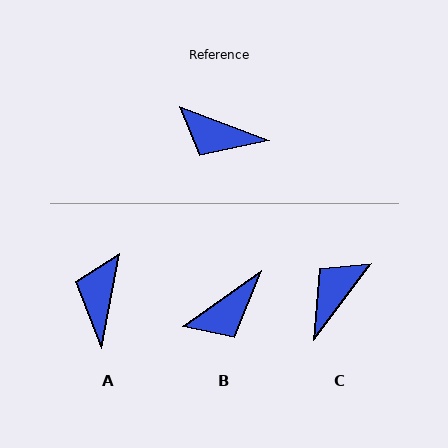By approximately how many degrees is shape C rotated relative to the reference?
Approximately 106 degrees clockwise.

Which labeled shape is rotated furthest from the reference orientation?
C, about 106 degrees away.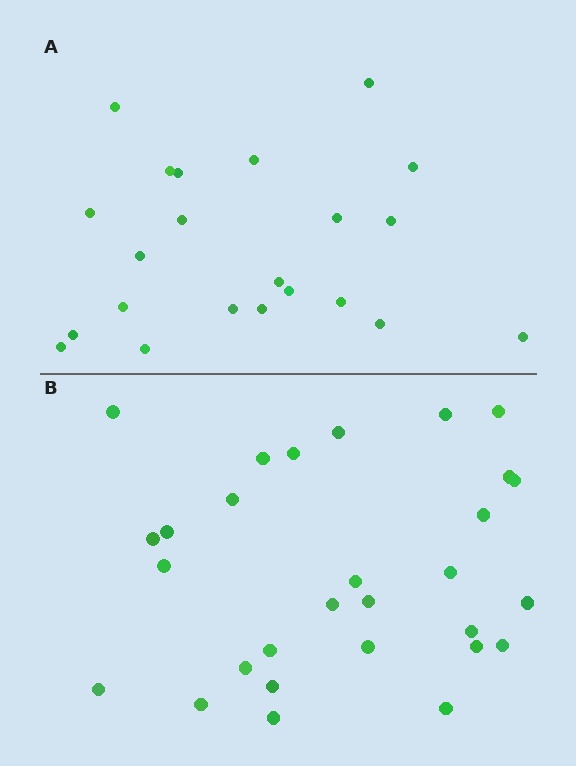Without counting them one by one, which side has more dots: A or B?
Region B (the bottom region) has more dots.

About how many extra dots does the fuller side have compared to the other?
Region B has roughly 8 or so more dots than region A.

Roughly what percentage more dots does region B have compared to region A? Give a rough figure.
About 30% more.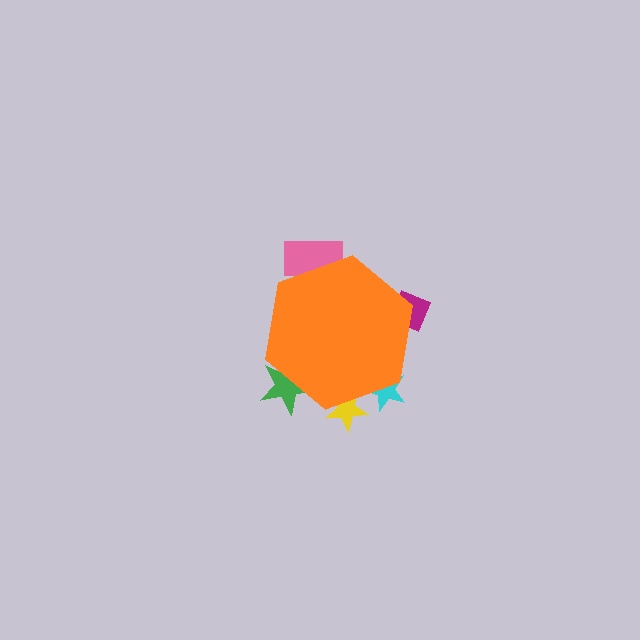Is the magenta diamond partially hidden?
Yes, the magenta diamond is partially hidden behind the orange hexagon.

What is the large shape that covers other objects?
An orange hexagon.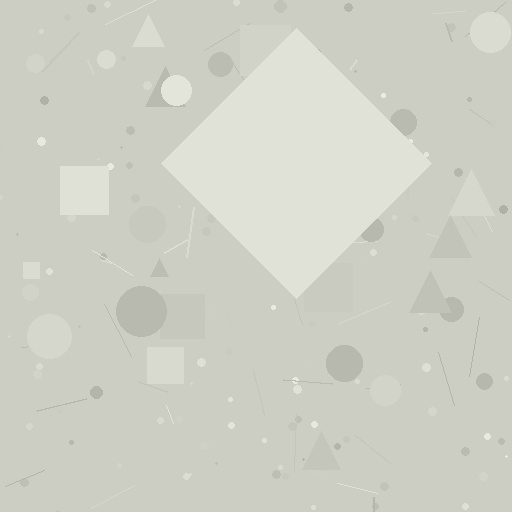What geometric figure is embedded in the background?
A diamond is embedded in the background.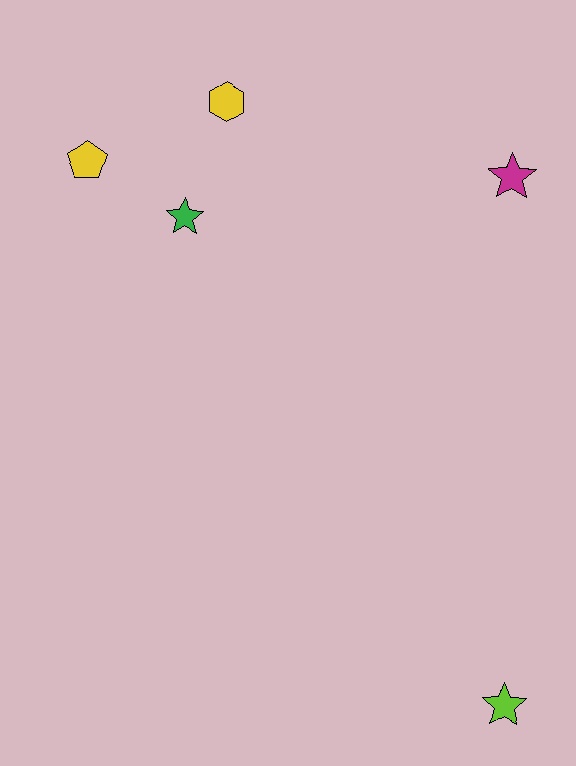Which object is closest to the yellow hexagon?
The green star is closest to the yellow hexagon.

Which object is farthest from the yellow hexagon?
The lime star is farthest from the yellow hexagon.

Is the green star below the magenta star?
Yes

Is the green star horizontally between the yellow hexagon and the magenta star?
No